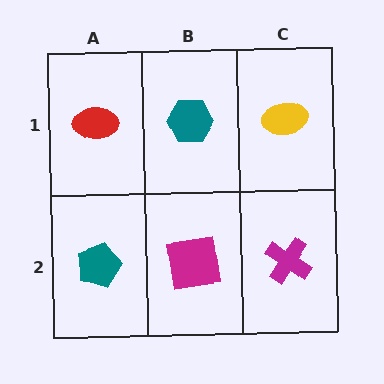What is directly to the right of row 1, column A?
A teal hexagon.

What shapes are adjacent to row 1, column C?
A magenta cross (row 2, column C), a teal hexagon (row 1, column B).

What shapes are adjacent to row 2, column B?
A teal hexagon (row 1, column B), a teal pentagon (row 2, column A), a magenta cross (row 2, column C).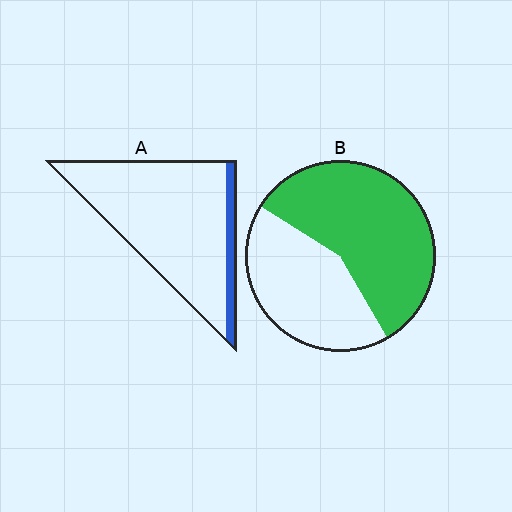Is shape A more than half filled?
No.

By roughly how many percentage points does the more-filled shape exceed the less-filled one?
By roughly 45 percentage points (B over A).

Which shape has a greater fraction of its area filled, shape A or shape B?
Shape B.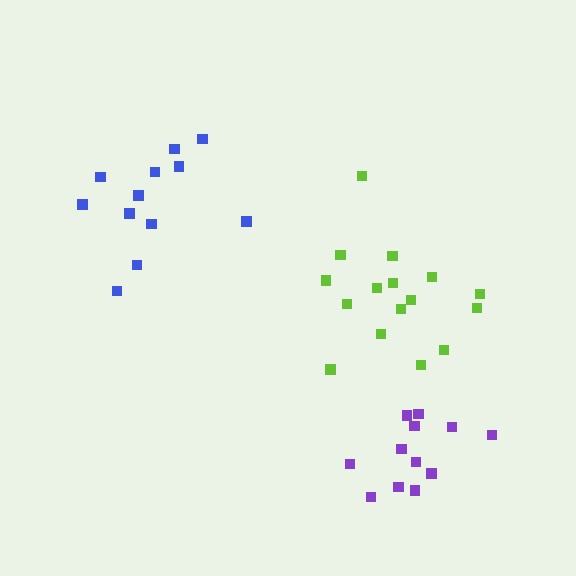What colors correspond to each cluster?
The clusters are colored: blue, purple, lime.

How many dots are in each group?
Group 1: 12 dots, Group 2: 12 dots, Group 3: 16 dots (40 total).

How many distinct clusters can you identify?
There are 3 distinct clusters.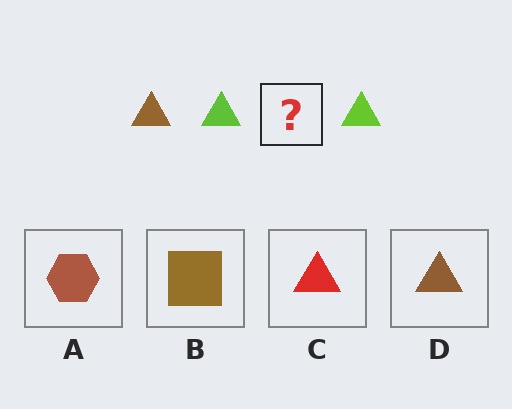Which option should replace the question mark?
Option D.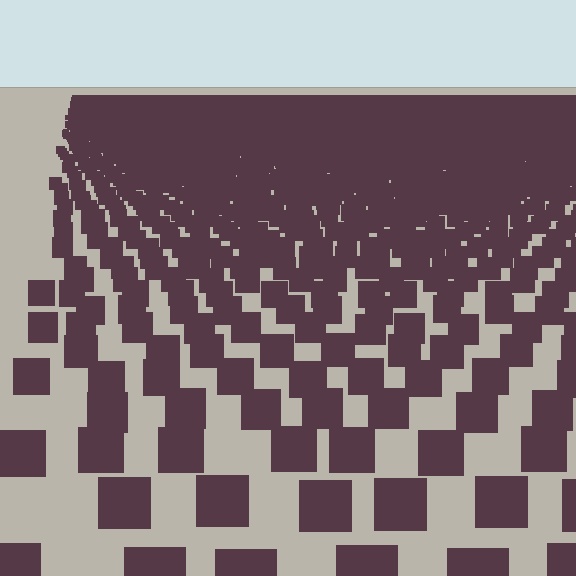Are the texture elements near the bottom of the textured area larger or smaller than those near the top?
Larger. Near the bottom, elements are closer to the viewer and appear at a bigger on-screen size.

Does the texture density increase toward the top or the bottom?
Density increases toward the top.